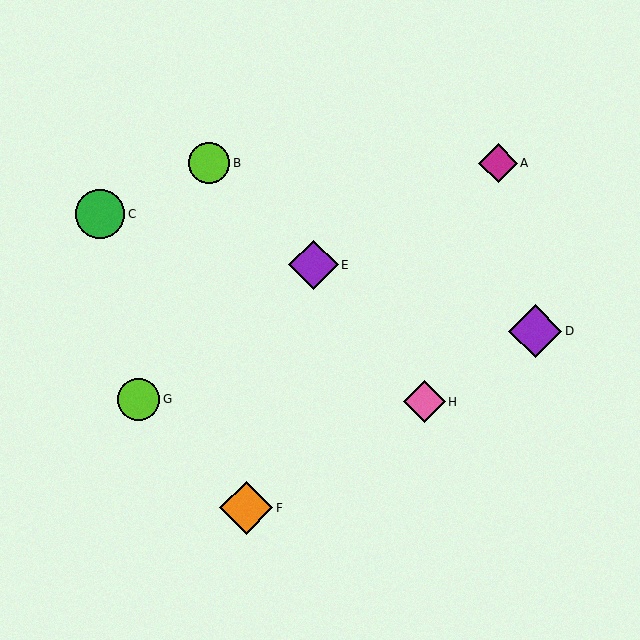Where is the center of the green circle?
The center of the green circle is at (100, 214).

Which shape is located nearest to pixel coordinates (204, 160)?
The lime circle (labeled B) at (209, 163) is nearest to that location.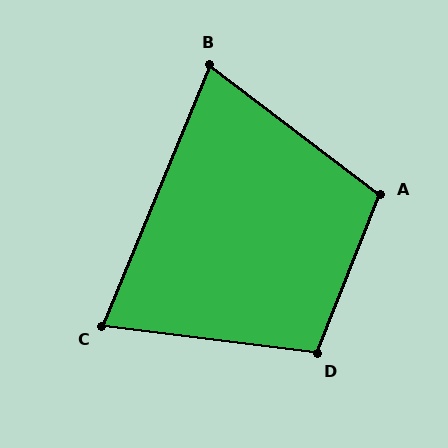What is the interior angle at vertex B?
Approximately 75 degrees (acute).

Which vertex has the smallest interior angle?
C, at approximately 75 degrees.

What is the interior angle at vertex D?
Approximately 105 degrees (obtuse).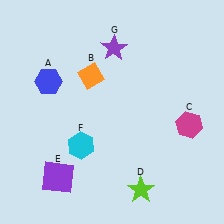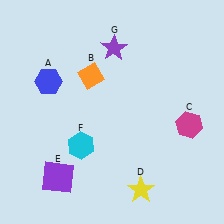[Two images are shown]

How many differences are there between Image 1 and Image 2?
There is 1 difference between the two images.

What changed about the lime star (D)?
In Image 1, D is lime. In Image 2, it changed to yellow.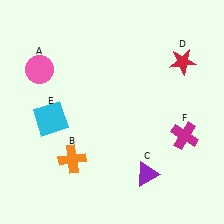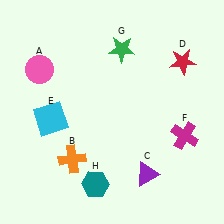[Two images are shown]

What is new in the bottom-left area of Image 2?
A teal hexagon (H) was added in the bottom-left area of Image 2.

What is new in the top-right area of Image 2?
A green star (G) was added in the top-right area of Image 2.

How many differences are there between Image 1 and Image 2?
There are 2 differences between the two images.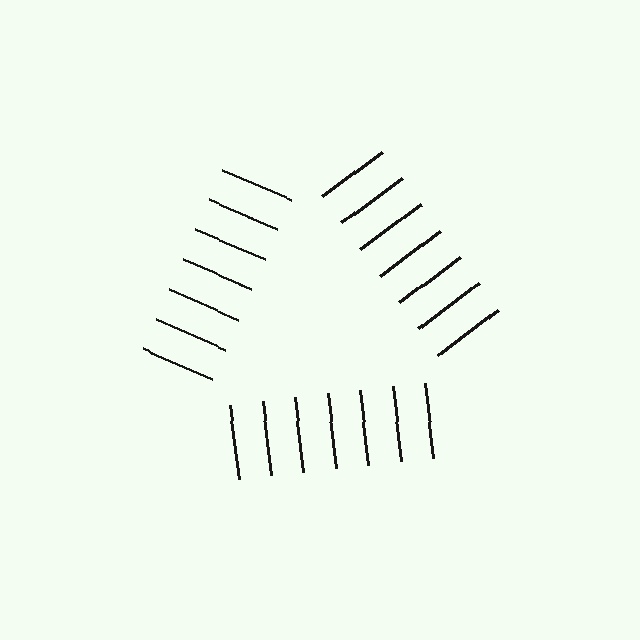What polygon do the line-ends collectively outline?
An illusory triangle — the line segments terminate on its edges but no continuous stroke is drawn.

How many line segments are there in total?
21 — 7 along each of the 3 edges.